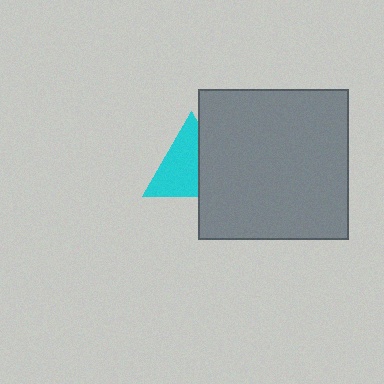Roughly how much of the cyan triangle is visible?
About half of it is visible (roughly 61%).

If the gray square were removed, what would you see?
You would see the complete cyan triangle.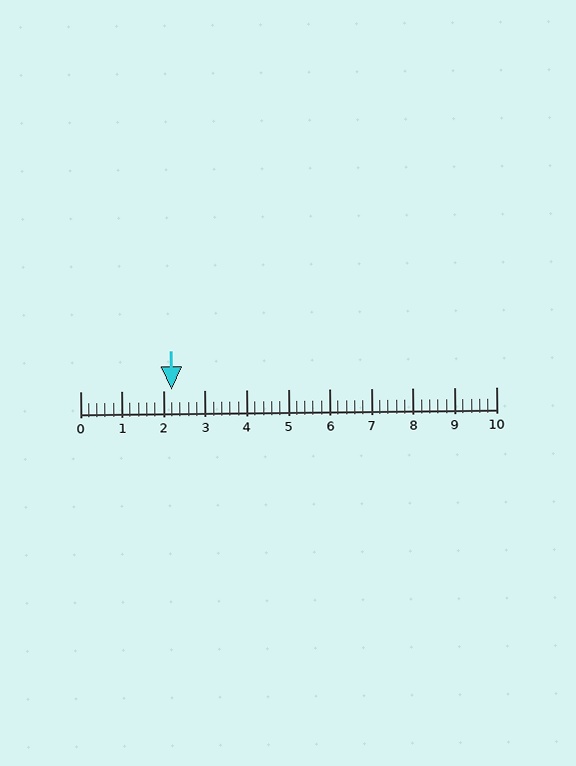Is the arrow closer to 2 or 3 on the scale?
The arrow is closer to 2.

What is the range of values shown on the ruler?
The ruler shows values from 0 to 10.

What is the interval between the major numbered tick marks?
The major tick marks are spaced 1 units apart.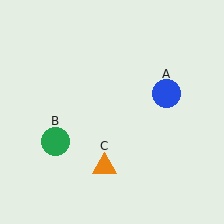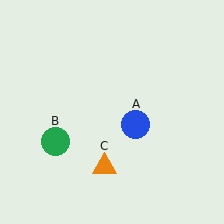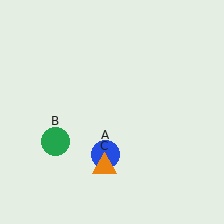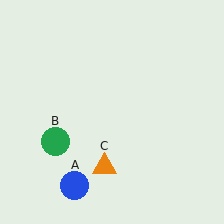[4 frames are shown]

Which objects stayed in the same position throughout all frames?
Green circle (object B) and orange triangle (object C) remained stationary.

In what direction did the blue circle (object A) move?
The blue circle (object A) moved down and to the left.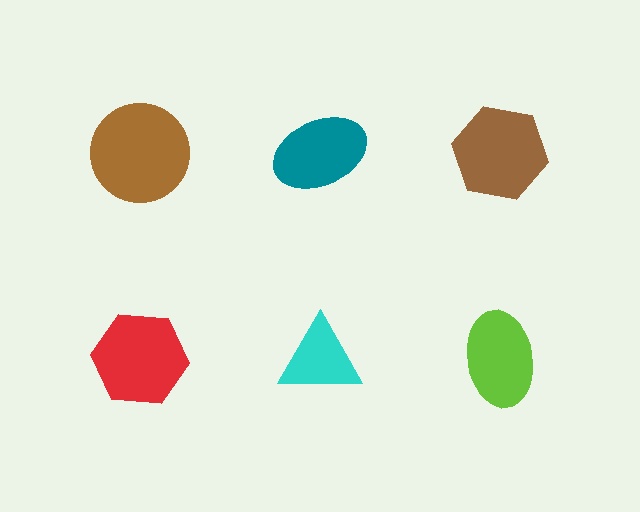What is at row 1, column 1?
A brown circle.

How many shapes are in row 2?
3 shapes.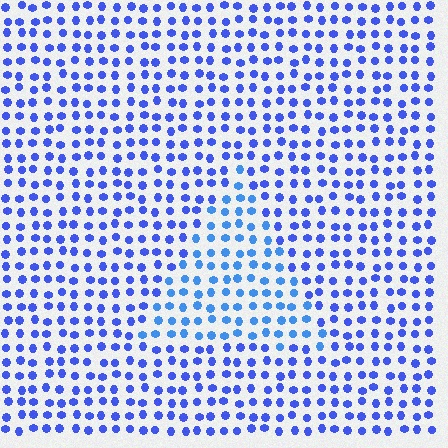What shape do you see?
I see a triangle.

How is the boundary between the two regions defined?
The boundary is defined purely by a slight shift in hue (about 20 degrees). Spacing, size, and orientation are identical on both sides.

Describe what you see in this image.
The image is filled with small blue elements in a uniform arrangement. A triangle-shaped region is visible where the elements are tinted to a slightly different hue, forming a subtle color boundary.